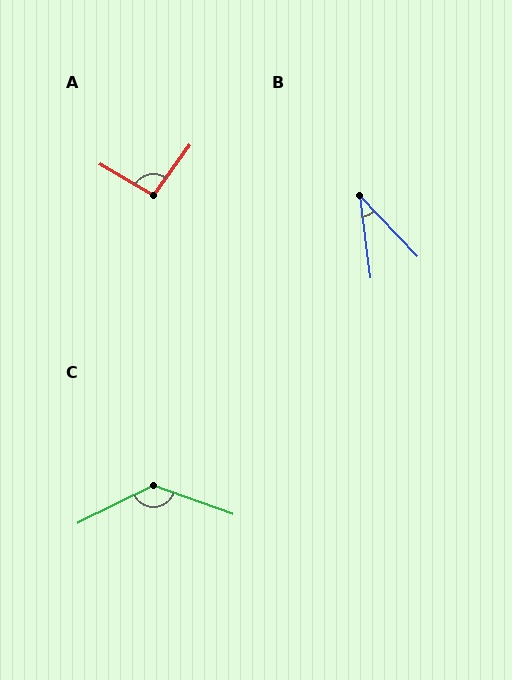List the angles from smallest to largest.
B (37°), A (95°), C (134°).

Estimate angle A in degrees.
Approximately 95 degrees.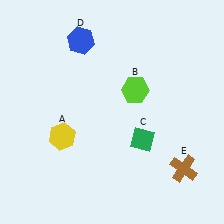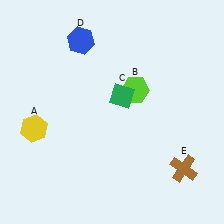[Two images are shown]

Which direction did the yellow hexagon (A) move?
The yellow hexagon (A) moved left.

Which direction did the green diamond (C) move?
The green diamond (C) moved up.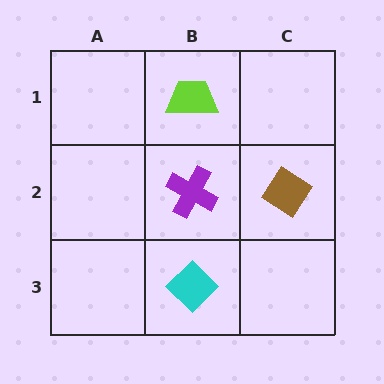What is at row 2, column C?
A brown diamond.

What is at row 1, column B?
A lime trapezoid.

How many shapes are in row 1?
1 shape.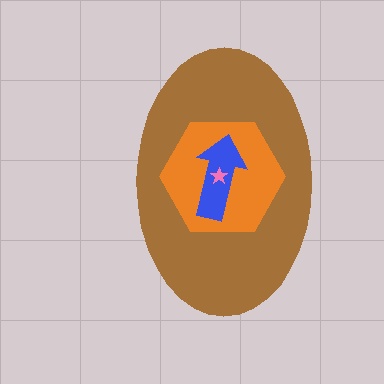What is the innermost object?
The pink star.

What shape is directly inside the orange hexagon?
The blue arrow.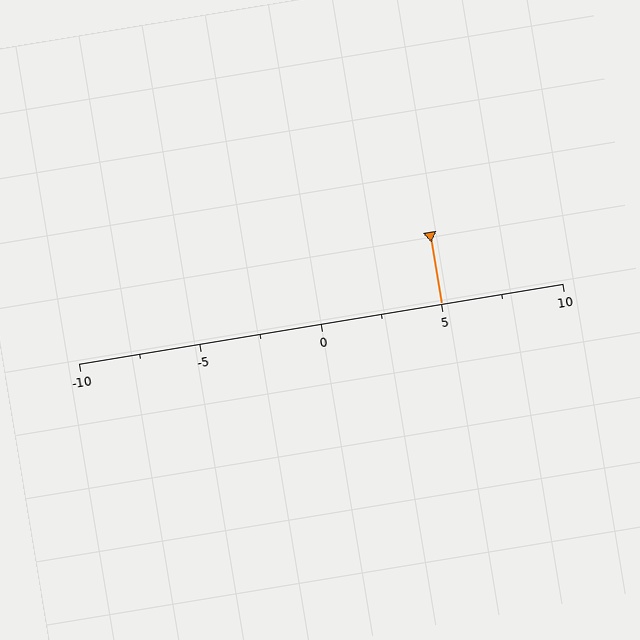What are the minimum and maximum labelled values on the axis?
The axis runs from -10 to 10.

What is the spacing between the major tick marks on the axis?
The major ticks are spaced 5 apart.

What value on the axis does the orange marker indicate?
The marker indicates approximately 5.